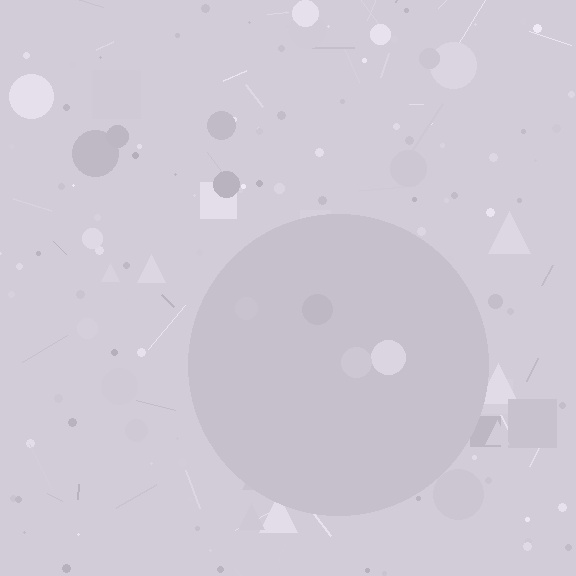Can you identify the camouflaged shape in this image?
The camouflaged shape is a circle.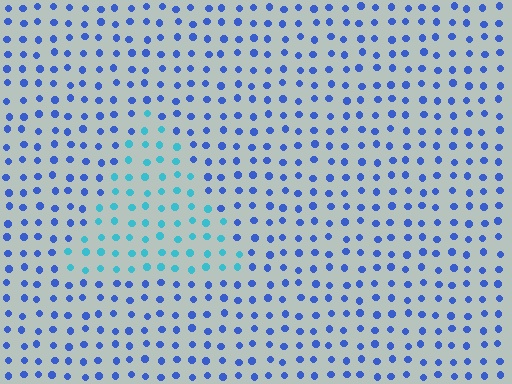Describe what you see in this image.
The image is filled with small blue elements in a uniform arrangement. A triangle-shaped region is visible where the elements are tinted to a slightly different hue, forming a subtle color boundary.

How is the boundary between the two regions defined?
The boundary is defined purely by a slight shift in hue (about 39 degrees). Spacing, size, and orientation are identical on both sides.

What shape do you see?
I see a triangle.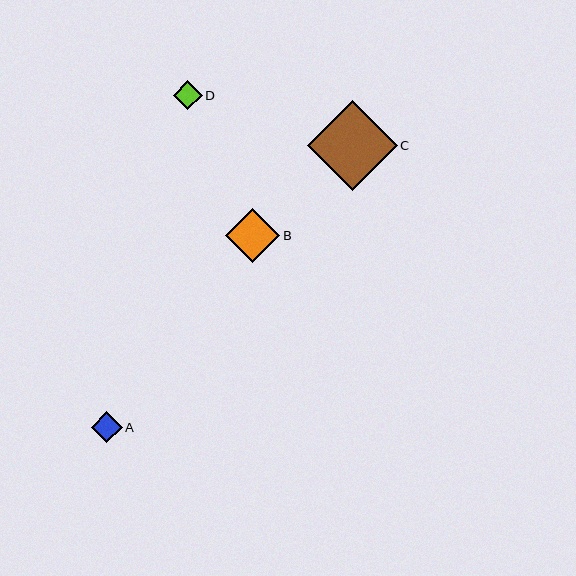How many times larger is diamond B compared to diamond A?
Diamond B is approximately 1.8 times the size of diamond A.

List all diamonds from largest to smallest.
From largest to smallest: C, B, A, D.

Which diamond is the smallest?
Diamond D is the smallest with a size of approximately 28 pixels.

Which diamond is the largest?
Diamond C is the largest with a size of approximately 90 pixels.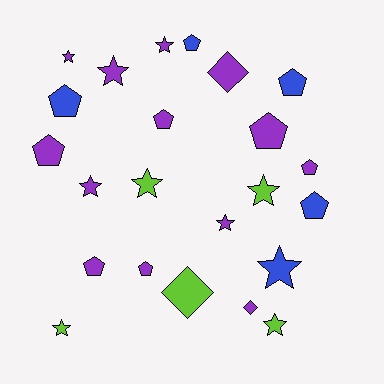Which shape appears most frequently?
Star, with 10 objects.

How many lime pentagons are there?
There are no lime pentagons.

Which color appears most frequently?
Purple, with 13 objects.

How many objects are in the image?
There are 23 objects.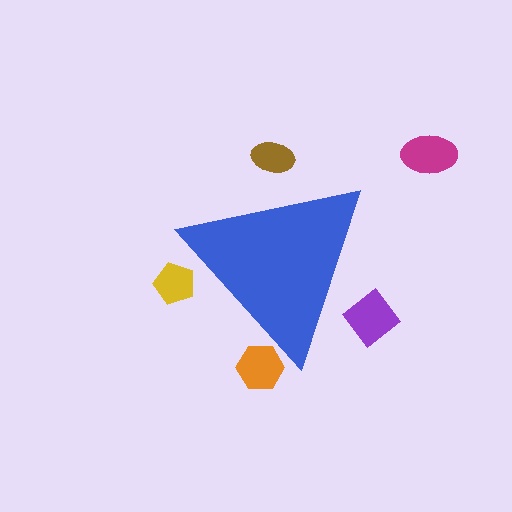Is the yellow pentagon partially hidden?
Yes, the yellow pentagon is partially hidden behind the blue triangle.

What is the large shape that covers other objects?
A blue triangle.